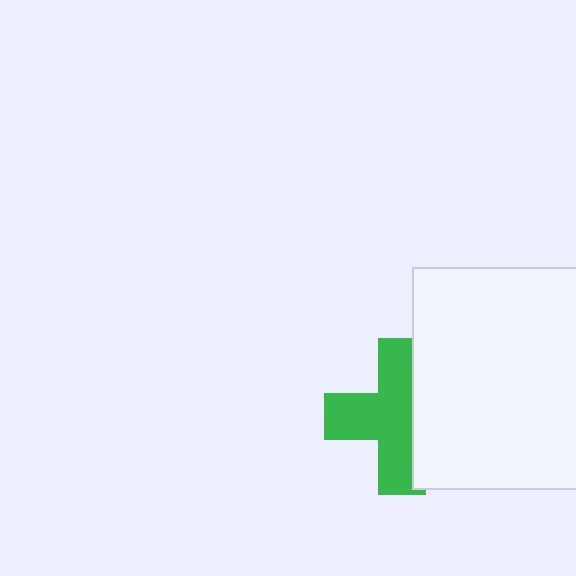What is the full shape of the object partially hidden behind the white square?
The partially hidden object is a green cross.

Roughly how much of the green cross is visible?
About half of it is visible (roughly 63%).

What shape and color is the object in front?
The object in front is a white square.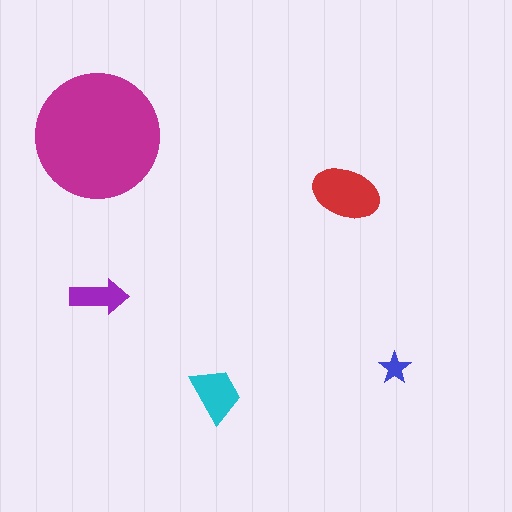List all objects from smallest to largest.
The blue star, the purple arrow, the cyan trapezoid, the red ellipse, the magenta circle.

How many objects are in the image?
There are 5 objects in the image.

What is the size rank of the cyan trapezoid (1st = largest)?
3rd.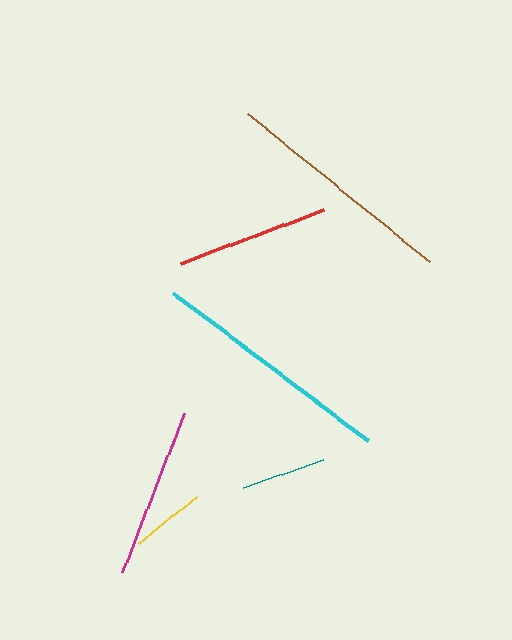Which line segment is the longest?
The cyan line is the longest at approximately 245 pixels.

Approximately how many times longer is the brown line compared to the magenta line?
The brown line is approximately 1.4 times the length of the magenta line.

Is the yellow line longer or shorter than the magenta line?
The magenta line is longer than the yellow line.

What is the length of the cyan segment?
The cyan segment is approximately 245 pixels long.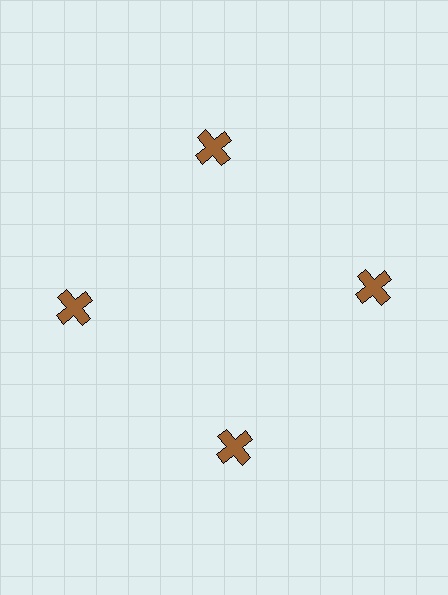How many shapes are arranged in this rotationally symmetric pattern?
There are 4 shapes, arranged in 4 groups of 1.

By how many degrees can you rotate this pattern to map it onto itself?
The pattern maps onto itself every 90 degrees of rotation.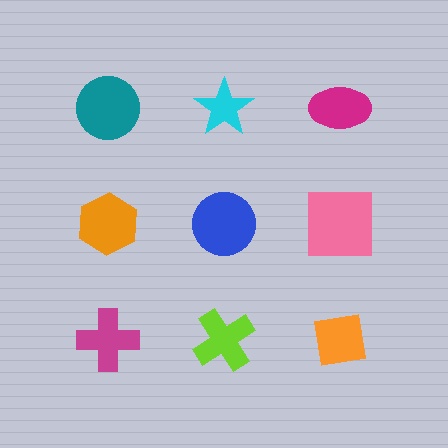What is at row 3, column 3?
An orange square.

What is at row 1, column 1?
A teal circle.